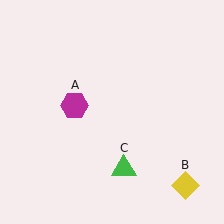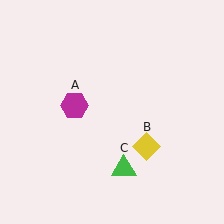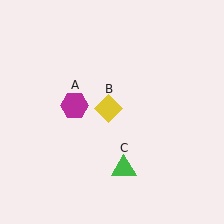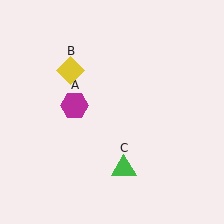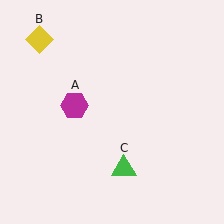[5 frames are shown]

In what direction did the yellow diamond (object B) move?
The yellow diamond (object B) moved up and to the left.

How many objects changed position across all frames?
1 object changed position: yellow diamond (object B).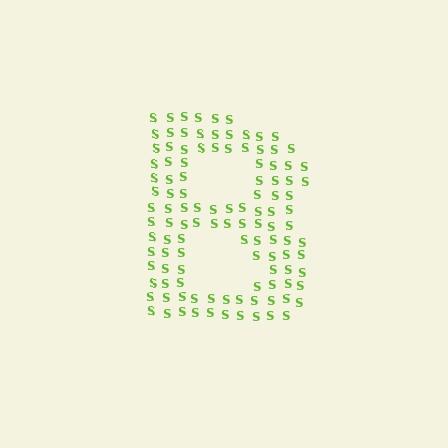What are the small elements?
The small elements are letter S's.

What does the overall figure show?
The overall figure shows the letter B.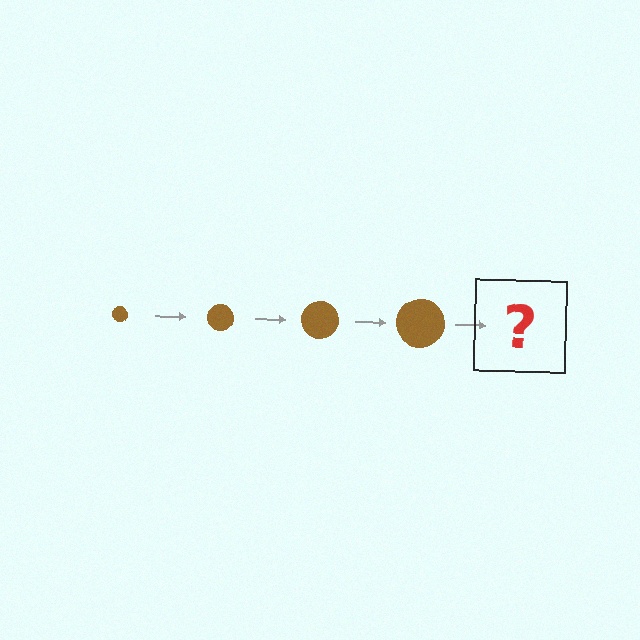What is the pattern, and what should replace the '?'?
The pattern is that the circle gets progressively larger each step. The '?' should be a brown circle, larger than the previous one.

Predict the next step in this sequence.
The next step is a brown circle, larger than the previous one.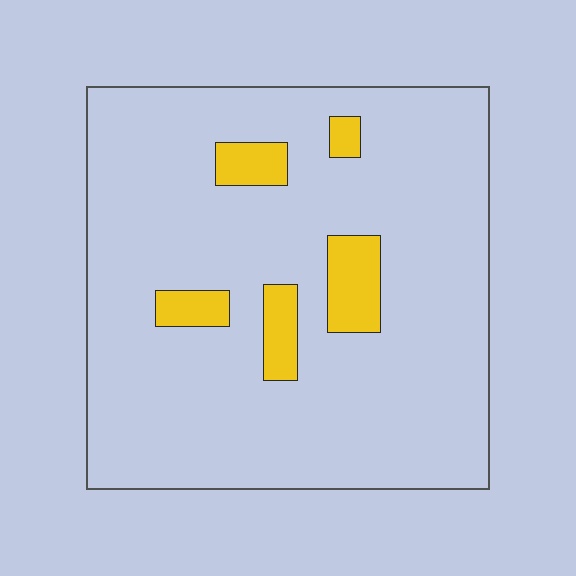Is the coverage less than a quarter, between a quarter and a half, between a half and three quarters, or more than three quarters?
Less than a quarter.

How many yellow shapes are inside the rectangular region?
5.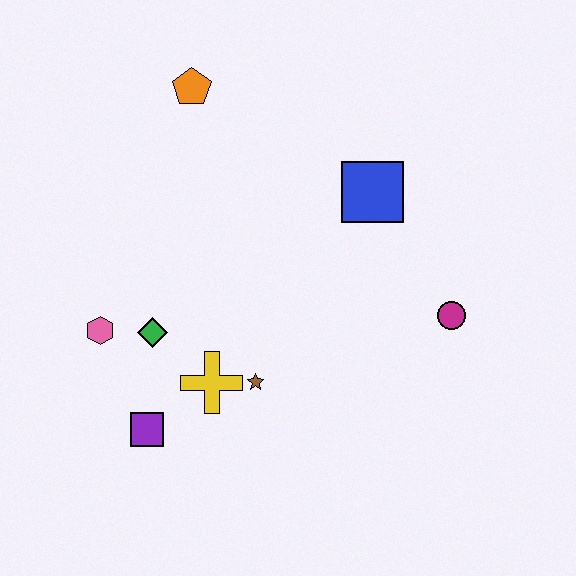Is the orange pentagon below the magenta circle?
No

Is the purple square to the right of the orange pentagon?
No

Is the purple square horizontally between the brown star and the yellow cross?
No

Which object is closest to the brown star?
The yellow cross is closest to the brown star.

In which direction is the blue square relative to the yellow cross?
The blue square is above the yellow cross.